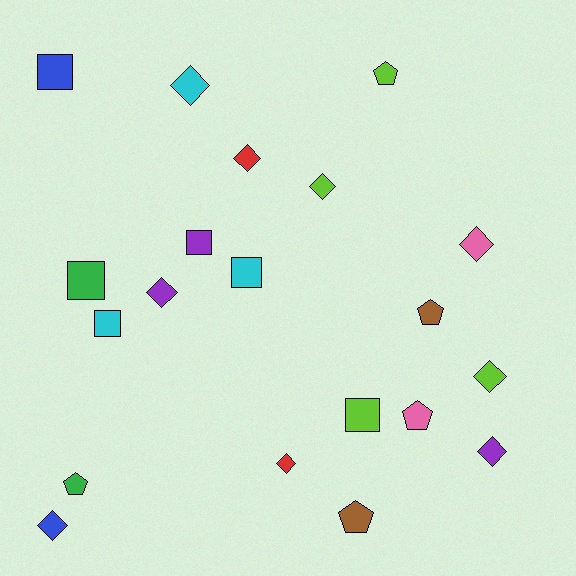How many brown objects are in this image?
There are 2 brown objects.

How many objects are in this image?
There are 20 objects.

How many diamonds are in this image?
There are 9 diamonds.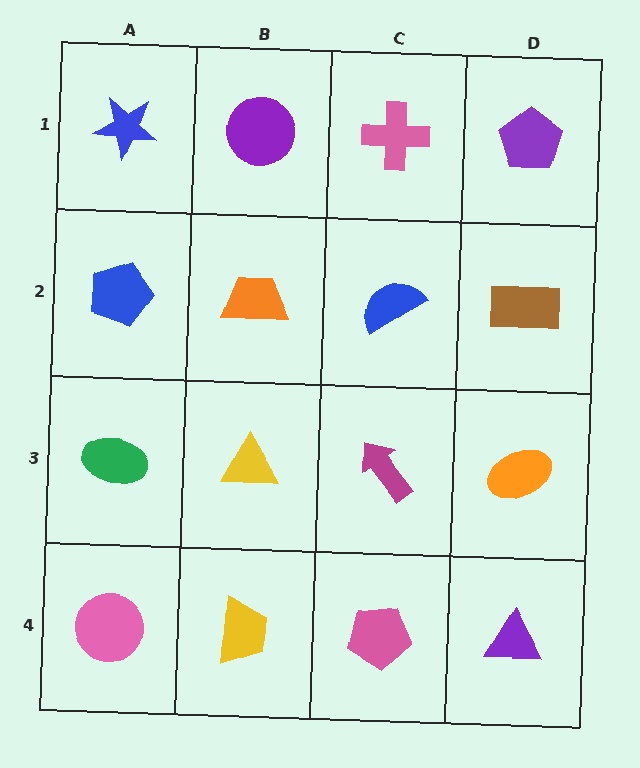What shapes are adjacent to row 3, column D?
A brown rectangle (row 2, column D), a purple triangle (row 4, column D), a magenta arrow (row 3, column C).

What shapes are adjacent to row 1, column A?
A blue pentagon (row 2, column A), a purple circle (row 1, column B).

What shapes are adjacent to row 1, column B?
An orange trapezoid (row 2, column B), a blue star (row 1, column A), a pink cross (row 1, column C).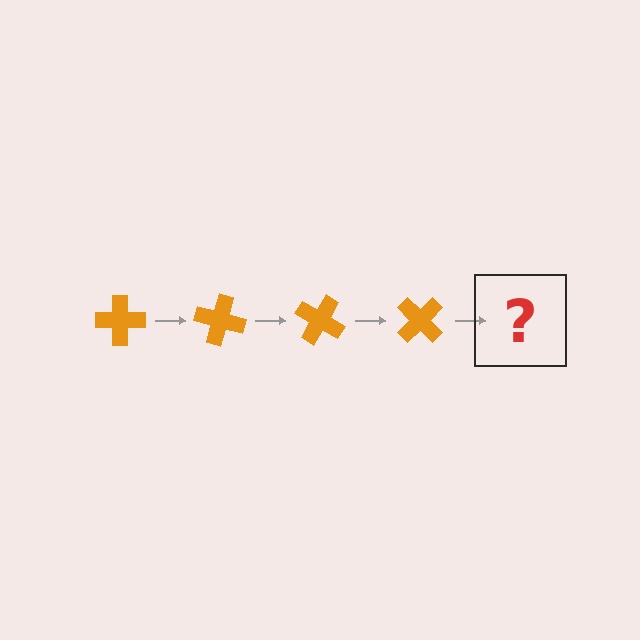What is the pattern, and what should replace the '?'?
The pattern is that the cross rotates 15 degrees each step. The '?' should be an orange cross rotated 60 degrees.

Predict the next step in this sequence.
The next step is an orange cross rotated 60 degrees.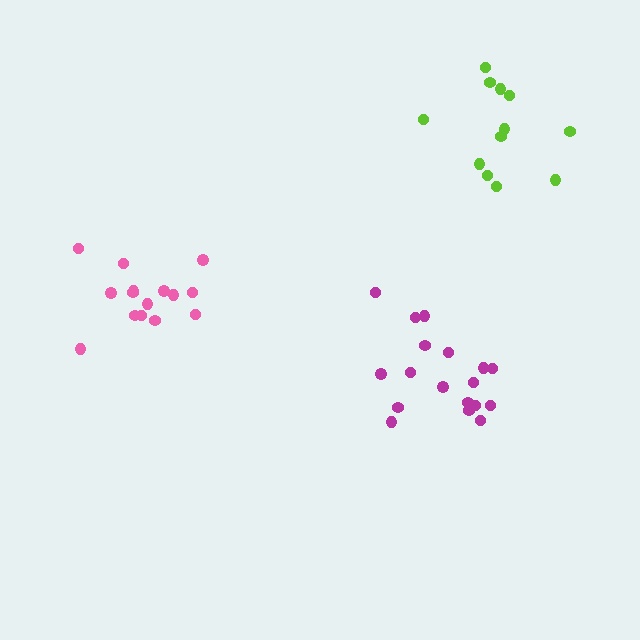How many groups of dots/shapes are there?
There are 3 groups.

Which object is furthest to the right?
The lime cluster is rightmost.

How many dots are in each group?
Group 1: 18 dots, Group 2: 12 dots, Group 3: 15 dots (45 total).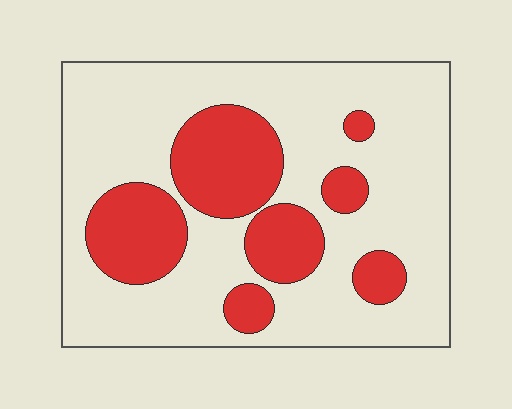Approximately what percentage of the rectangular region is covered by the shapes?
Approximately 30%.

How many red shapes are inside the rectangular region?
7.